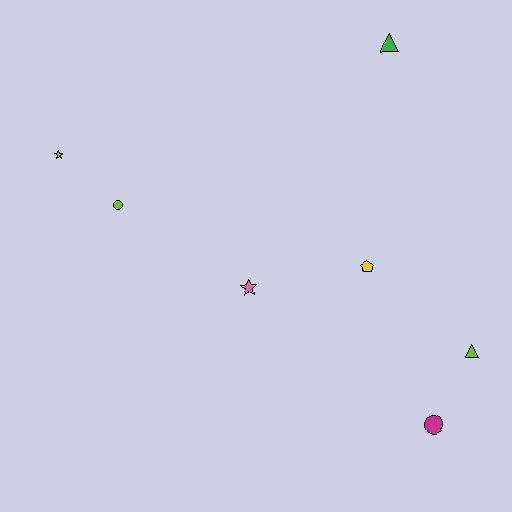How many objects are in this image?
There are 7 objects.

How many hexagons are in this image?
There are no hexagons.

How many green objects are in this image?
There is 1 green object.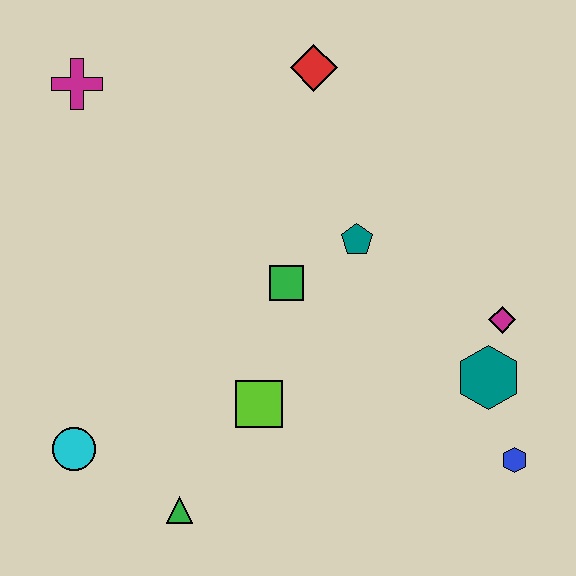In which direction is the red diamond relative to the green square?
The red diamond is above the green square.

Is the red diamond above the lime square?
Yes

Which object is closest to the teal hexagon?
The magenta diamond is closest to the teal hexagon.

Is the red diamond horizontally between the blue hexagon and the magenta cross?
Yes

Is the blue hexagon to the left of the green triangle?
No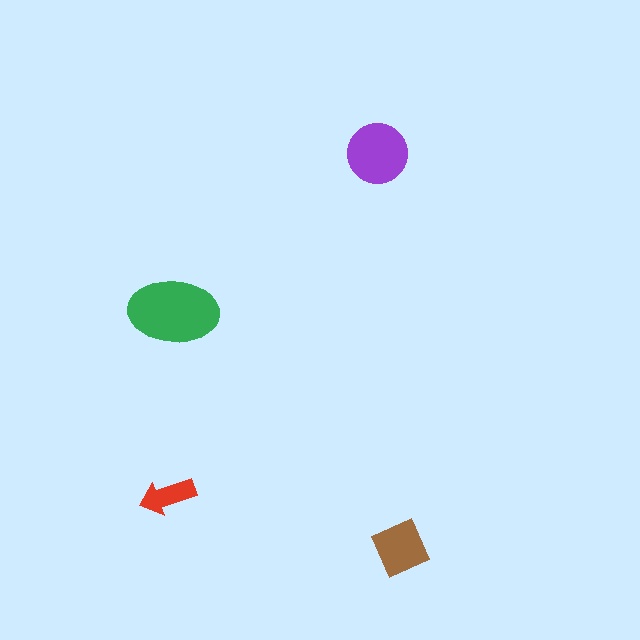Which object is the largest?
The green ellipse.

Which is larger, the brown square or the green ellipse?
The green ellipse.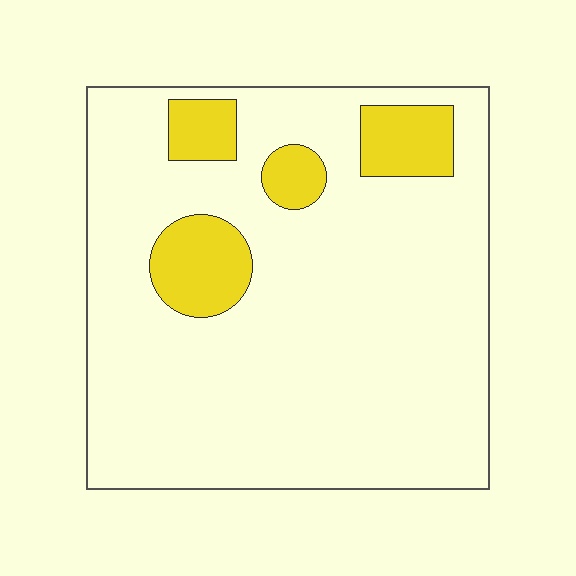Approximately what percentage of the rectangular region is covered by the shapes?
Approximately 15%.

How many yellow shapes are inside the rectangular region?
4.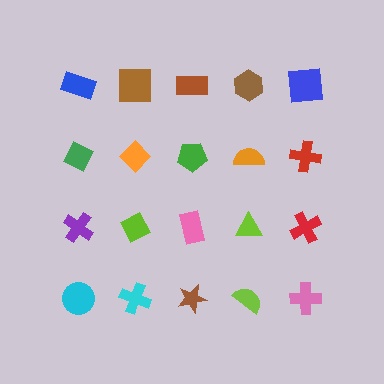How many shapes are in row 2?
5 shapes.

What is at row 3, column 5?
A red cross.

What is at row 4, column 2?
A cyan cross.